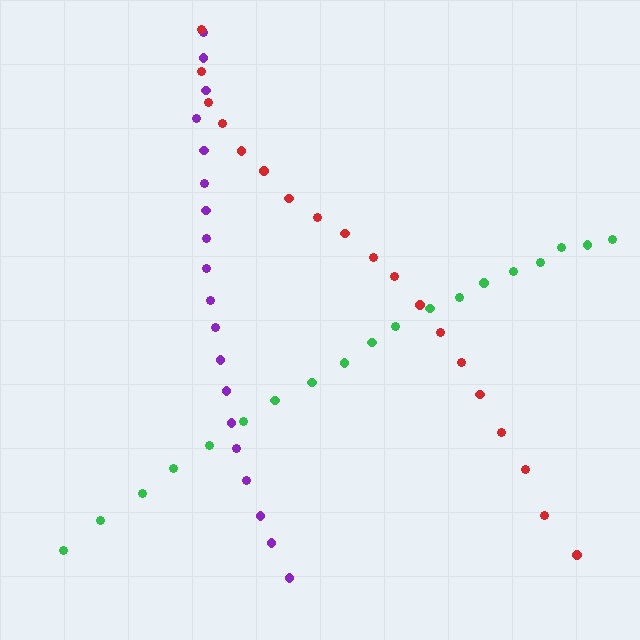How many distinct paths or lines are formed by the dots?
There are 3 distinct paths.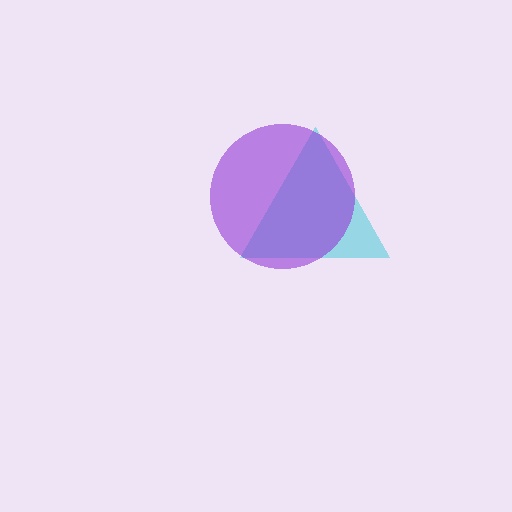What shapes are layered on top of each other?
The layered shapes are: a cyan triangle, a purple circle.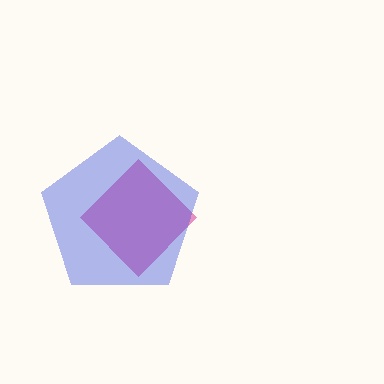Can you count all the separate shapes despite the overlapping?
Yes, there are 2 separate shapes.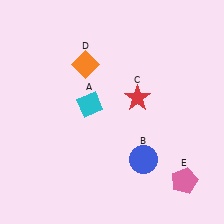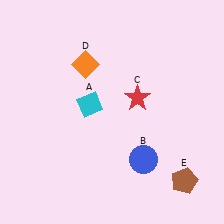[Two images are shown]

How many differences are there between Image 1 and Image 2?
There is 1 difference between the two images.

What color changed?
The pentagon (E) changed from pink in Image 1 to brown in Image 2.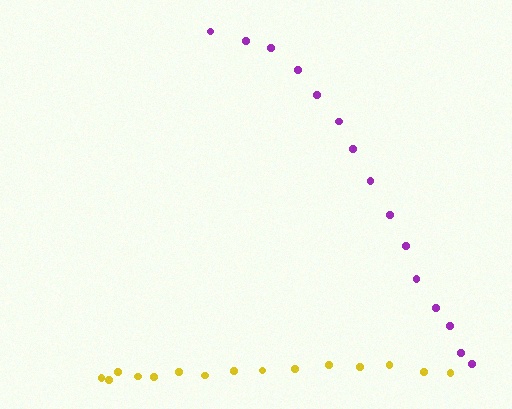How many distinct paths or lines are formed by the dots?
There are 2 distinct paths.